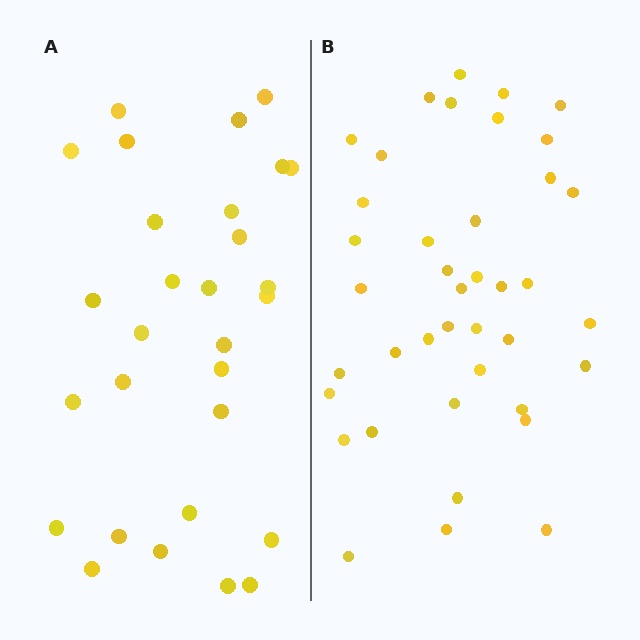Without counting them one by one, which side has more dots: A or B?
Region B (the right region) has more dots.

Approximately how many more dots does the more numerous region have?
Region B has roughly 12 or so more dots than region A.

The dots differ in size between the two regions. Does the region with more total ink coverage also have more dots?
No. Region A has more total ink coverage because its dots are larger, but region B actually contains more individual dots. Total area can be misleading — the number of items is what matters here.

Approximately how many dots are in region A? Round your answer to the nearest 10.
About 30 dots. (The exact count is 29, which rounds to 30.)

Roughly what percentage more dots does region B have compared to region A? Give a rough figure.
About 40% more.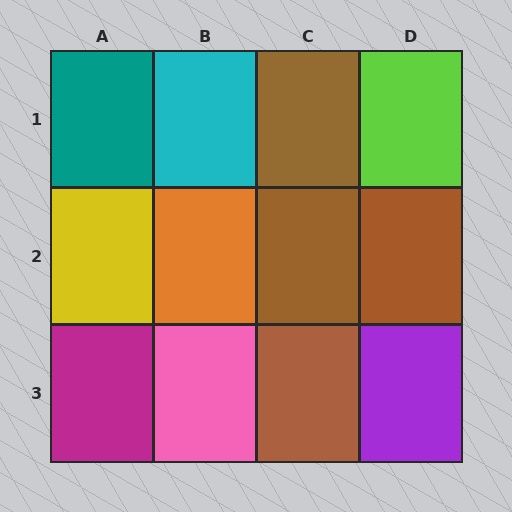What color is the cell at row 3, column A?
Magenta.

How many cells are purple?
1 cell is purple.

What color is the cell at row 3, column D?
Purple.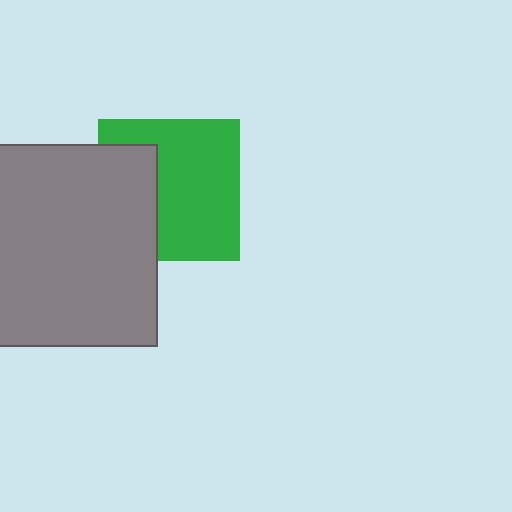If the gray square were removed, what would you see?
You would see the complete green square.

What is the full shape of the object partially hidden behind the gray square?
The partially hidden object is a green square.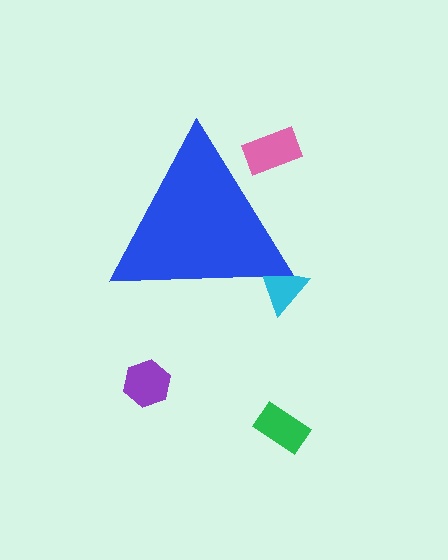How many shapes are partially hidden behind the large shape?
2 shapes are partially hidden.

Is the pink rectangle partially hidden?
Yes, the pink rectangle is partially hidden behind the blue triangle.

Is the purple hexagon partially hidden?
No, the purple hexagon is fully visible.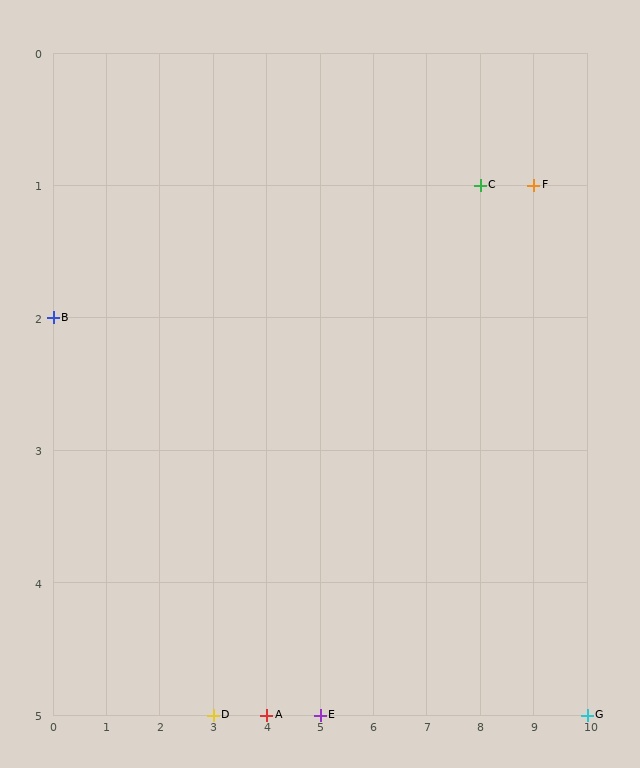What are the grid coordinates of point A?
Point A is at grid coordinates (4, 5).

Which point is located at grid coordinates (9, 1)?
Point F is at (9, 1).